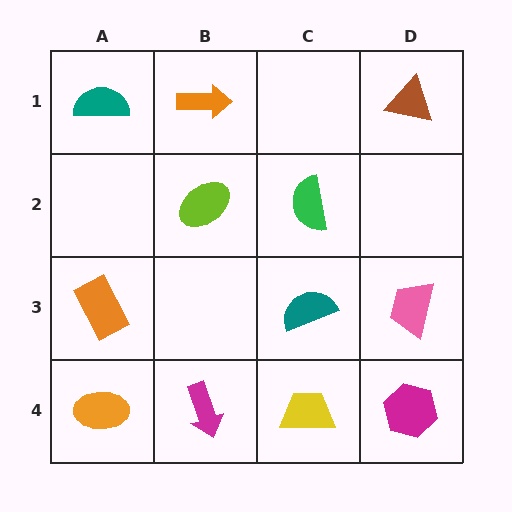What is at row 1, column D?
A brown triangle.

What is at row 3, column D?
A pink trapezoid.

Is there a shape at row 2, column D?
No, that cell is empty.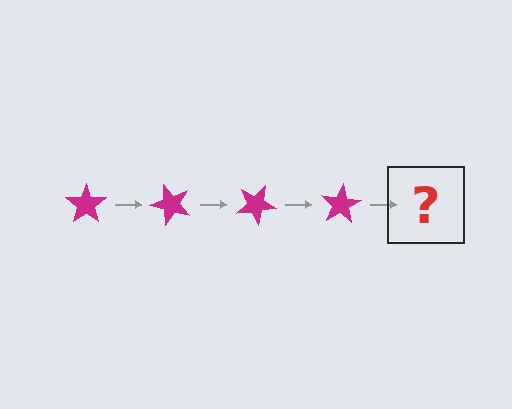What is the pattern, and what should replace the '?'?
The pattern is that the star rotates 50 degrees each step. The '?' should be a magenta star rotated 200 degrees.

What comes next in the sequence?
The next element should be a magenta star rotated 200 degrees.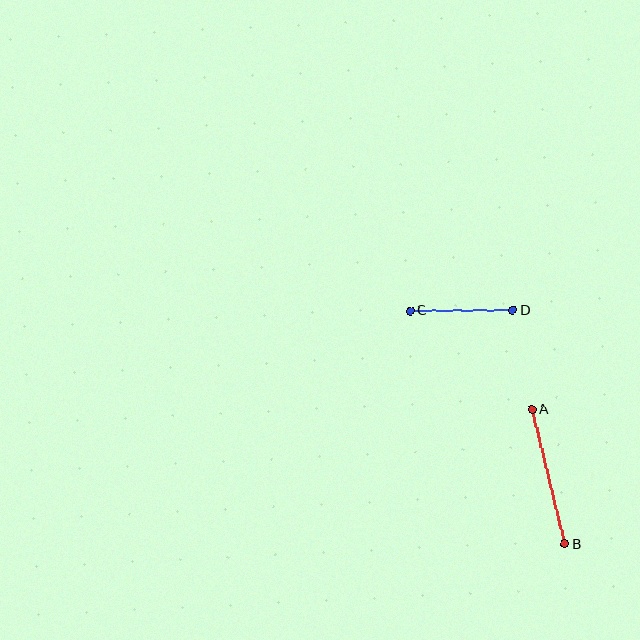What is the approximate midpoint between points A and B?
The midpoint is at approximately (548, 477) pixels.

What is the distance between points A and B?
The distance is approximately 138 pixels.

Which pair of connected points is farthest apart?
Points A and B are farthest apart.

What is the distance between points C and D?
The distance is approximately 102 pixels.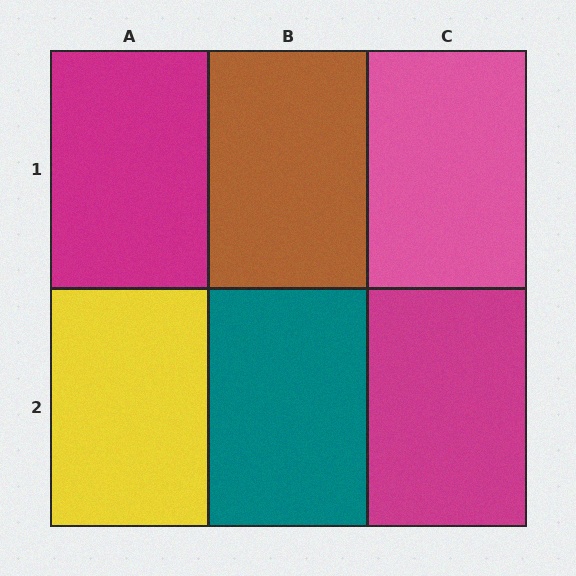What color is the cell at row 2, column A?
Yellow.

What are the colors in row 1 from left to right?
Magenta, brown, pink.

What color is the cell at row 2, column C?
Magenta.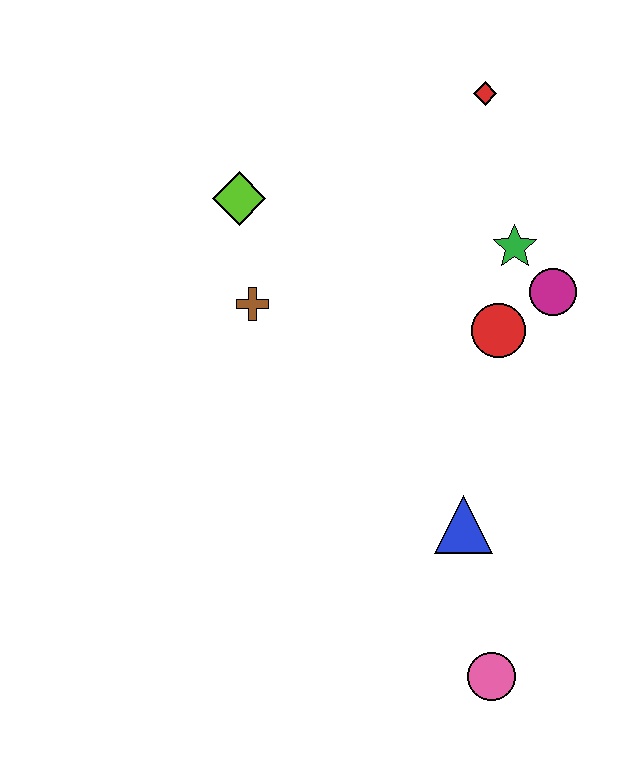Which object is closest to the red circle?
The magenta circle is closest to the red circle.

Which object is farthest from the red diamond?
The pink circle is farthest from the red diamond.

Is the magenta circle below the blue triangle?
No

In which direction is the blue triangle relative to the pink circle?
The blue triangle is above the pink circle.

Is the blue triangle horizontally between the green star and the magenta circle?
No